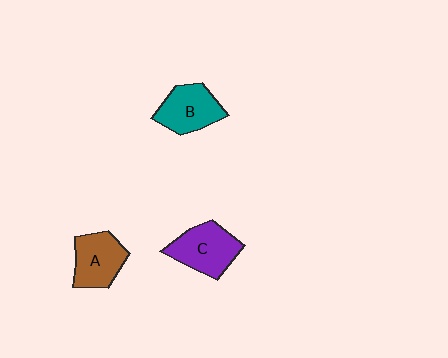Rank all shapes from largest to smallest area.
From largest to smallest: C (purple), B (teal), A (brown).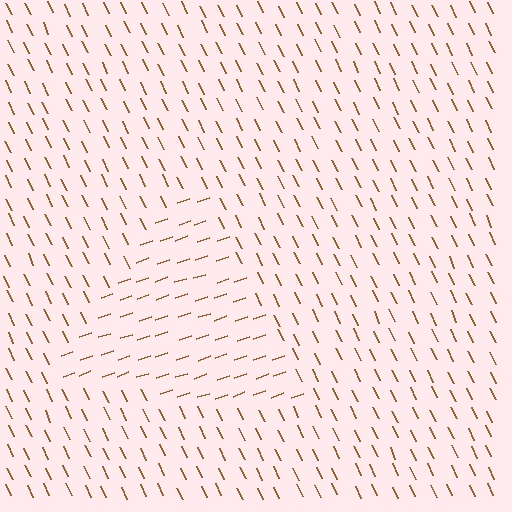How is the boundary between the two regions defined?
The boundary is defined purely by a change in line orientation (approximately 84 degrees difference). All lines are the same color and thickness.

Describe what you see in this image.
The image is filled with small brown line segments. A triangle region in the image has lines oriented differently from the surrounding lines, creating a visible texture boundary.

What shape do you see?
I see a triangle.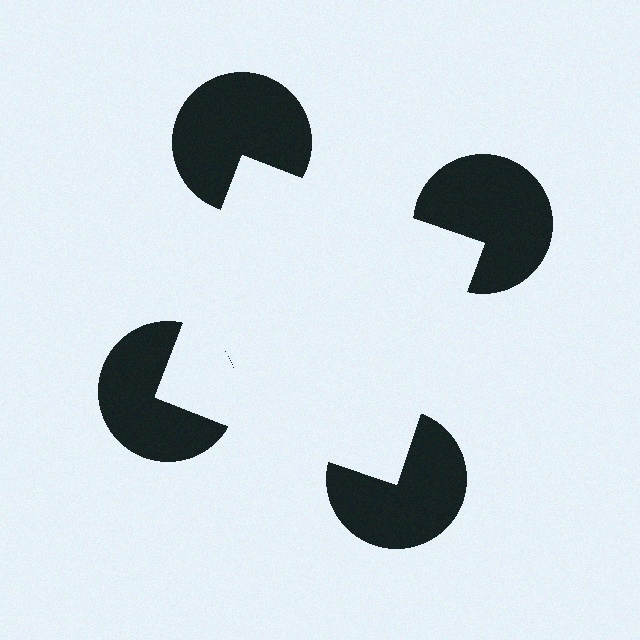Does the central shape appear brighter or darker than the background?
It typically appears slightly brighter than the background, even though no actual brightness change is drawn.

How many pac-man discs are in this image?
There are 4 — one at each vertex of the illusory square.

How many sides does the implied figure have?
4 sides.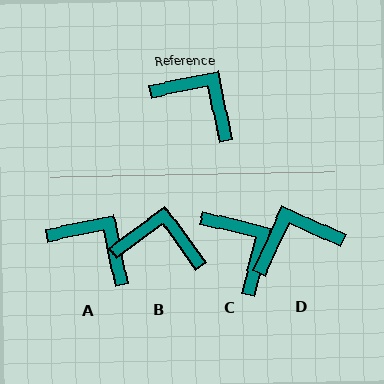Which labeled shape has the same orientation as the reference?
A.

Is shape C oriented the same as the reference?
No, it is off by about 25 degrees.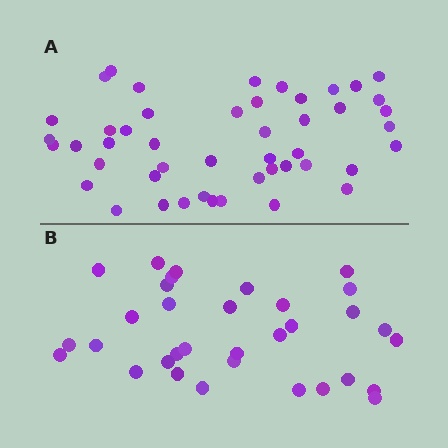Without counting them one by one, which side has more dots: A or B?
Region A (the top region) has more dots.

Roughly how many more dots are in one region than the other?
Region A has approximately 15 more dots than region B.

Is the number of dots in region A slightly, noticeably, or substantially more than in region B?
Region A has noticeably more, but not dramatically so. The ratio is roughly 1.4 to 1.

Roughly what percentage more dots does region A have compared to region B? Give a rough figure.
About 40% more.